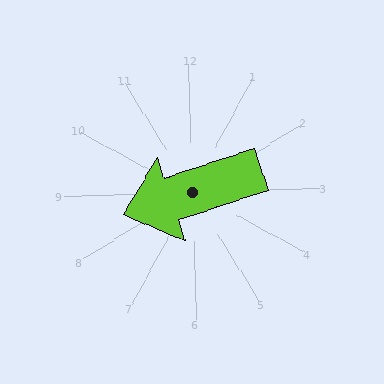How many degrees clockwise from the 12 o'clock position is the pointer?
Approximately 253 degrees.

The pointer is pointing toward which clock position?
Roughly 8 o'clock.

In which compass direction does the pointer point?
West.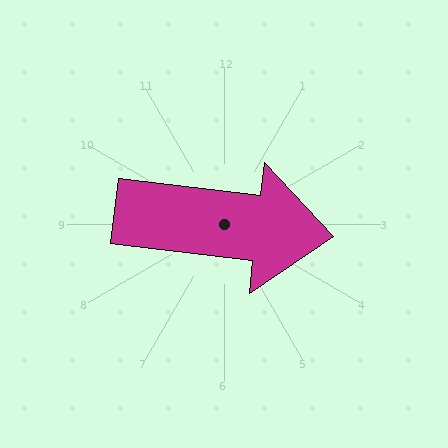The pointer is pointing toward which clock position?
Roughly 3 o'clock.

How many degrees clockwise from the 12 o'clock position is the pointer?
Approximately 97 degrees.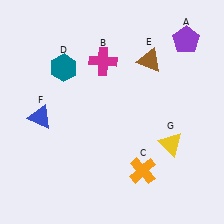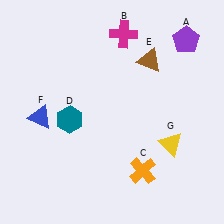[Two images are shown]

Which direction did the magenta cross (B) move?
The magenta cross (B) moved up.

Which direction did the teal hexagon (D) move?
The teal hexagon (D) moved down.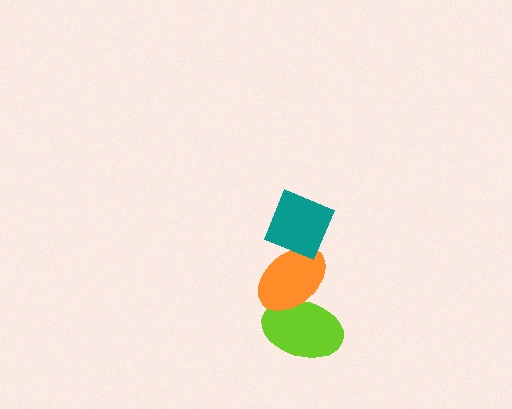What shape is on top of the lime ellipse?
The orange ellipse is on top of the lime ellipse.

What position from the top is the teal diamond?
The teal diamond is 1st from the top.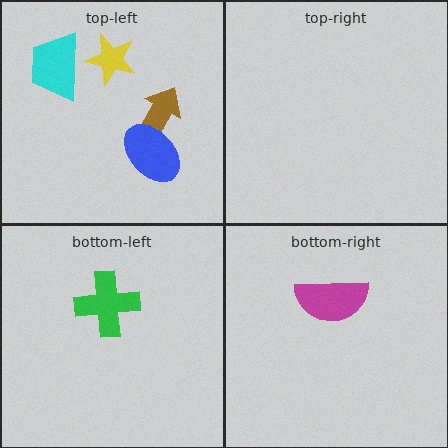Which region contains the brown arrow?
The top-left region.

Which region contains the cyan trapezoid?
The top-left region.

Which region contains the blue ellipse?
The top-left region.